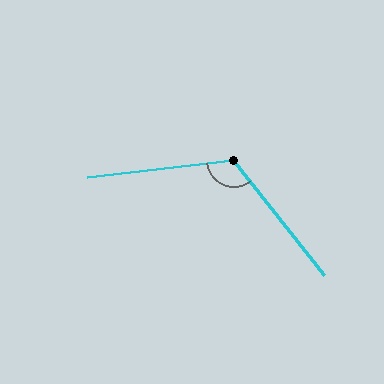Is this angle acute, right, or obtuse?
It is obtuse.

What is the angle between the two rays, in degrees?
Approximately 122 degrees.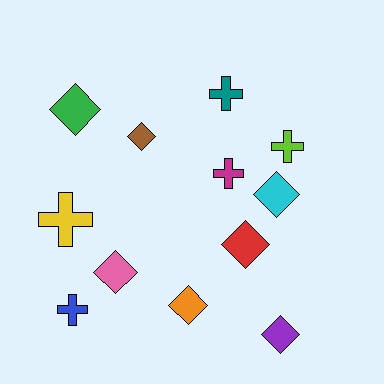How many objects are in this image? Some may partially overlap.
There are 12 objects.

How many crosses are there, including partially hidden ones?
There are 5 crosses.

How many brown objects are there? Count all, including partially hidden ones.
There is 1 brown object.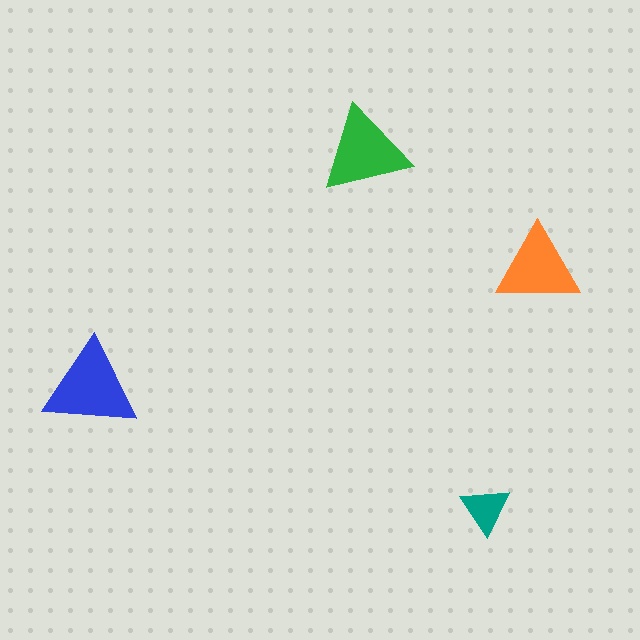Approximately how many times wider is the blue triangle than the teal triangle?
About 2 times wider.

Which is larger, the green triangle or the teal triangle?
The green one.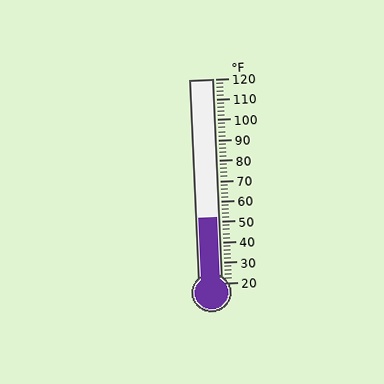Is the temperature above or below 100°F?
The temperature is below 100°F.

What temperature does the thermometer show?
The thermometer shows approximately 52°F.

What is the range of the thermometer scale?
The thermometer scale ranges from 20°F to 120°F.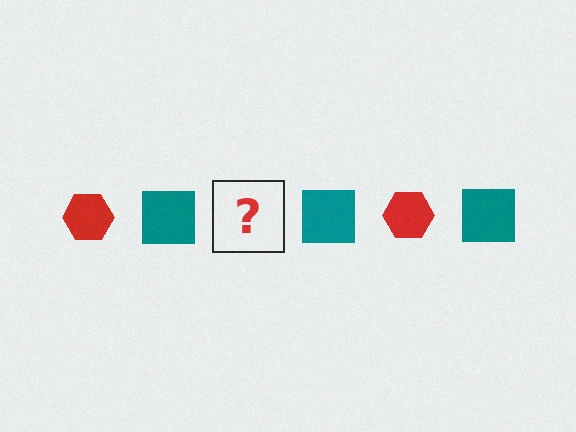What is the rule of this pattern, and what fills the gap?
The rule is that the pattern alternates between red hexagon and teal square. The gap should be filled with a red hexagon.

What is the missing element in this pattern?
The missing element is a red hexagon.